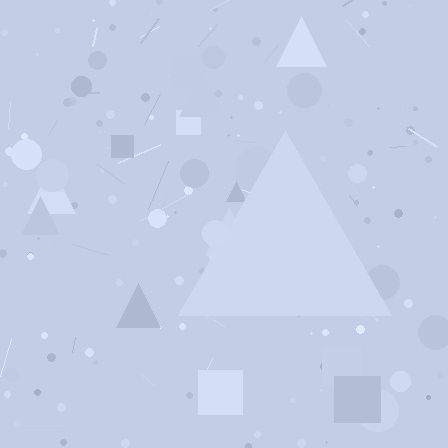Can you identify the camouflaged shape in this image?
The camouflaged shape is a triangle.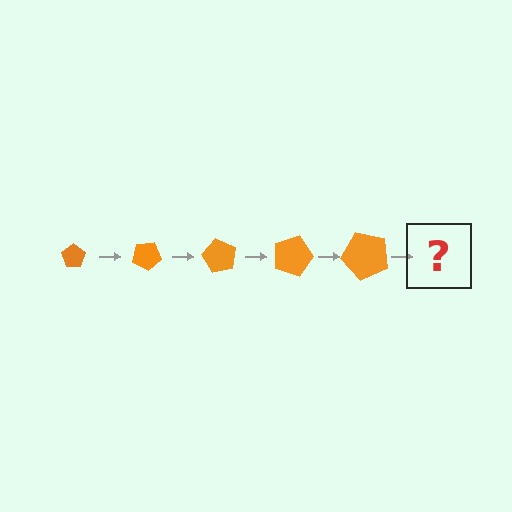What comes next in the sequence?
The next element should be a pentagon, larger than the previous one and rotated 150 degrees from the start.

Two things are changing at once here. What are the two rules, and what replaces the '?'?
The two rules are that the pentagon grows larger each step and it rotates 30 degrees each step. The '?' should be a pentagon, larger than the previous one and rotated 150 degrees from the start.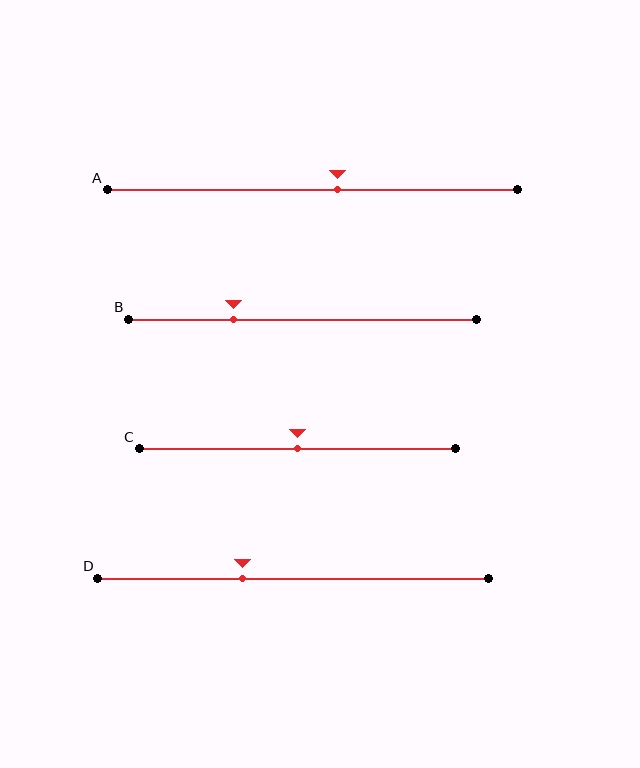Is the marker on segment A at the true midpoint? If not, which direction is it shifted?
No, the marker on segment A is shifted to the right by about 6% of the segment length.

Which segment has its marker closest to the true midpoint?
Segment C has its marker closest to the true midpoint.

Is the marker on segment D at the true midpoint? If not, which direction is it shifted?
No, the marker on segment D is shifted to the left by about 13% of the segment length.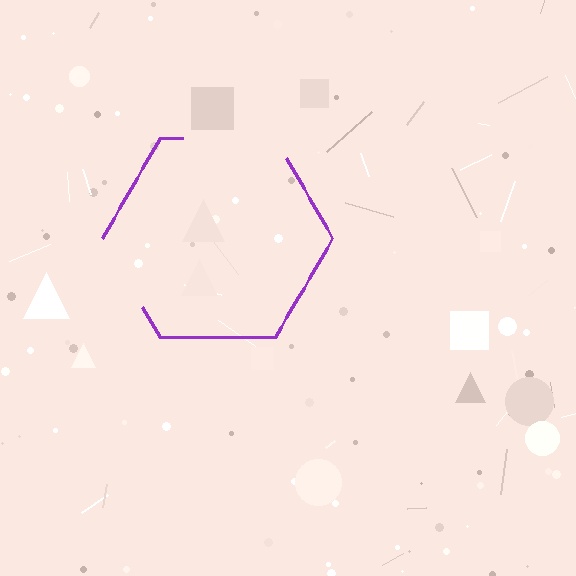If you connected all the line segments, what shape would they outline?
They would outline a hexagon.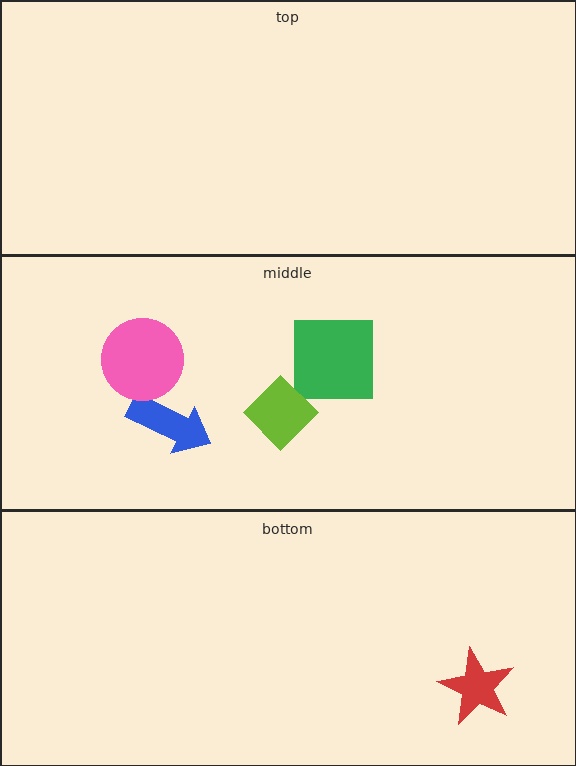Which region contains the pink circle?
The middle region.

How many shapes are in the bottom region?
1.